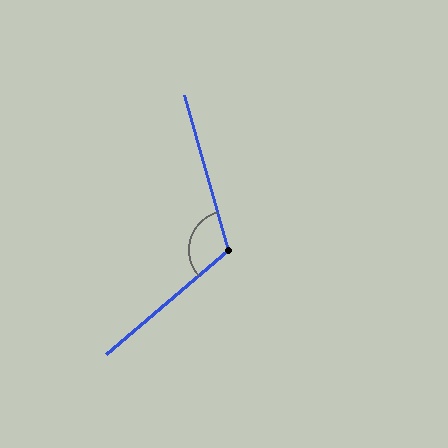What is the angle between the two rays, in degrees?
Approximately 115 degrees.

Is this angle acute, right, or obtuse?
It is obtuse.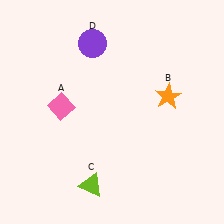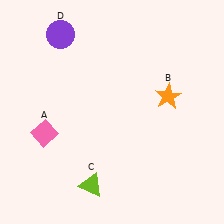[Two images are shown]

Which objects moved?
The objects that moved are: the pink diamond (A), the purple circle (D).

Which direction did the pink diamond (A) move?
The pink diamond (A) moved down.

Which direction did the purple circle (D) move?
The purple circle (D) moved left.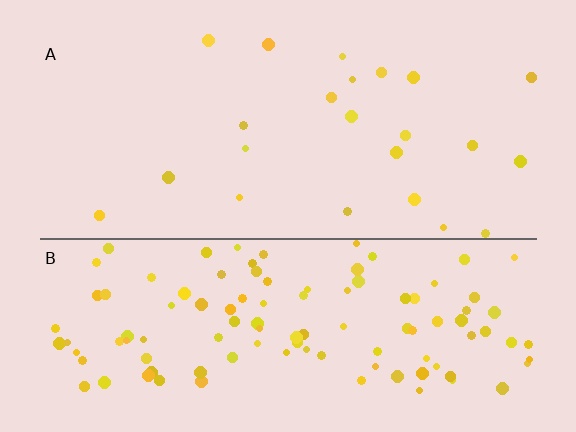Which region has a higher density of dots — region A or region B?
B (the bottom).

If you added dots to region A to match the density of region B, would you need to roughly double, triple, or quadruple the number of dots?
Approximately quadruple.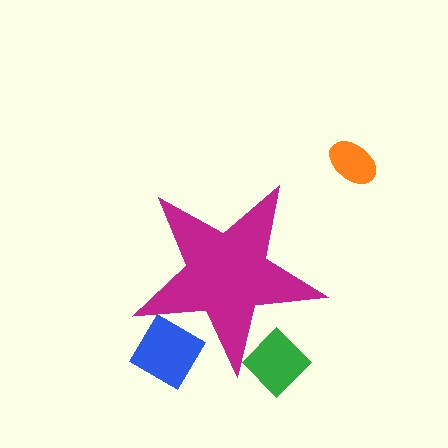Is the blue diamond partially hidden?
Yes, the blue diamond is partially hidden behind the magenta star.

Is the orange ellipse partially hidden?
No, the orange ellipse is fully visible.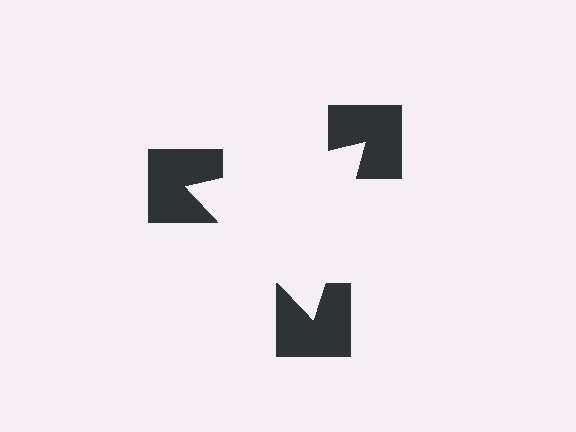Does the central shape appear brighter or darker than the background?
It typically appears slightly brighter than the background, even though no actual brightness change is drawn.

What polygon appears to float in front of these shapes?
An illusory triangle — its edges are inferred from the aligned wedge cuts in the notched squares, not physically drawn.